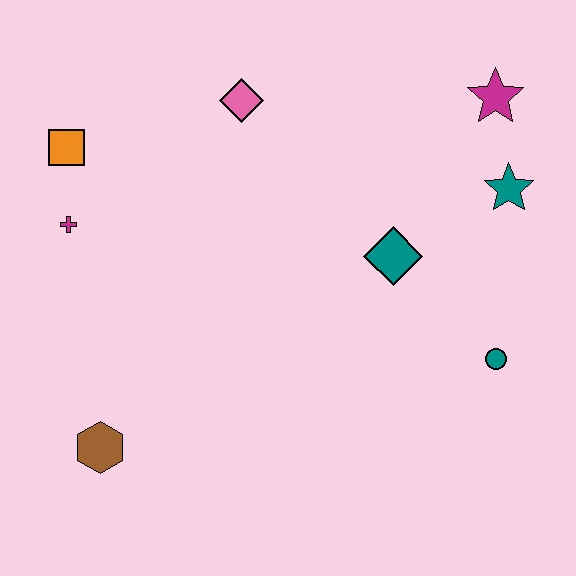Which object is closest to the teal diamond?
The teal star is closest to the teal diamond.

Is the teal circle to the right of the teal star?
No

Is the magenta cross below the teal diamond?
No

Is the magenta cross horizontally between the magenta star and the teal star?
No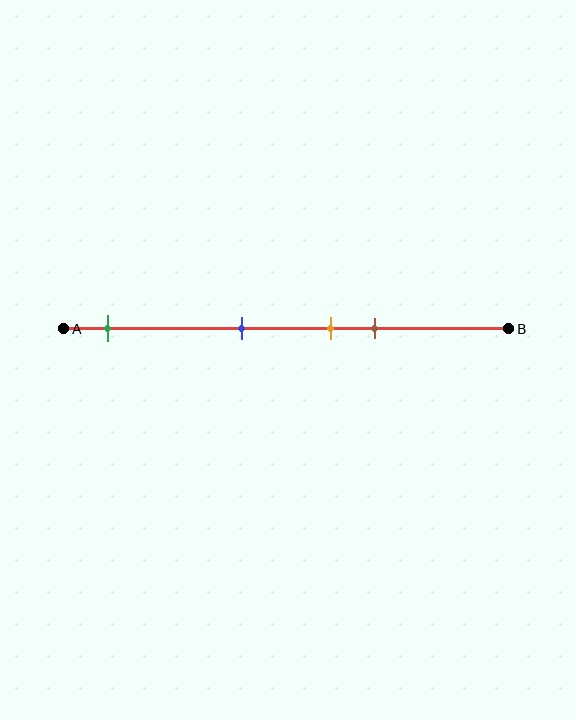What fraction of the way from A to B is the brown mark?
The brown mark is approximately 70% (0.7) of the way from A to B.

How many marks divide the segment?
There are 4 marks dividing the segment.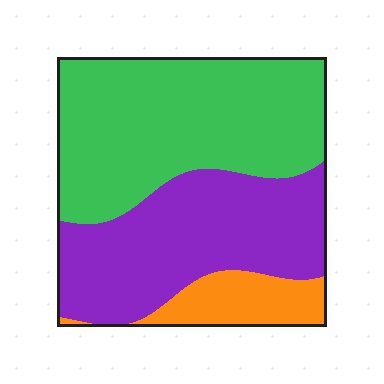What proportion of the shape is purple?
Purple takes up about two fifths (2/5) of the shape.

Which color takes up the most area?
Green, at roughly 50%.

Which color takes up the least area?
Orange, at roughly 10%.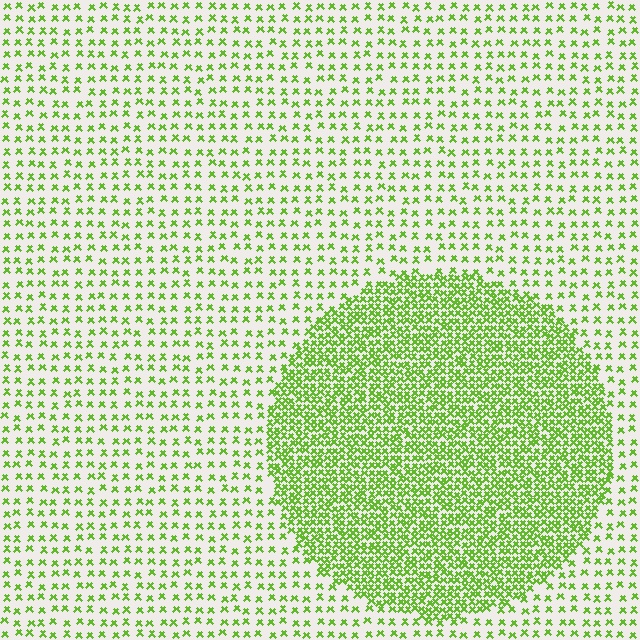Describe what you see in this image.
The image contains small lime elements arranged at two different densities. A circle-shaped region is visible where the elements are more densely packed than the surrounding area.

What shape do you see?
I see a circle.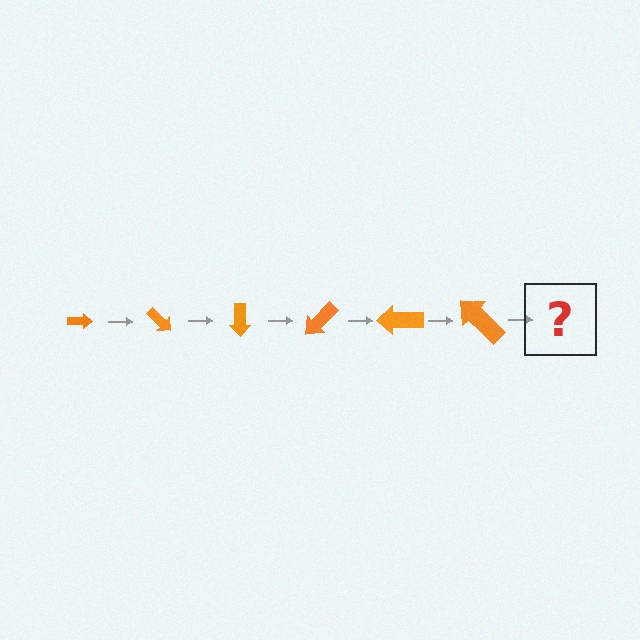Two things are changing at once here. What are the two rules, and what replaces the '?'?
The two rules are that the arrow grows larger each step and it rotates 45 degrees each step. The '?' should be an arrow, larger than the previous one and rotated 270 degrees from the start.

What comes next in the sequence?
The next element should be an arrow, larger than the previous one and rotated 270 degrees from the start.